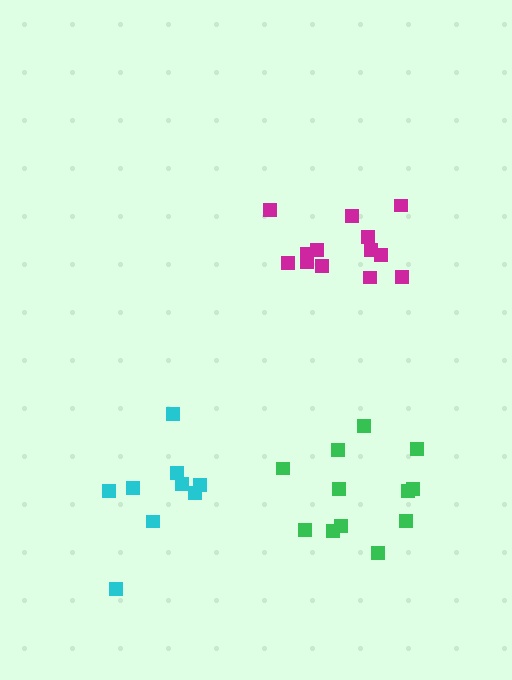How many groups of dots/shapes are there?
There are 3 groups.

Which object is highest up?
The magenta cluster is topmost.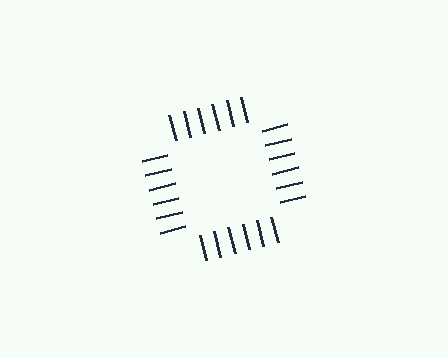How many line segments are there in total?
24 — 6 along each of the 4 edges.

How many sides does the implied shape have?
4 sides — the line-ends trace a square.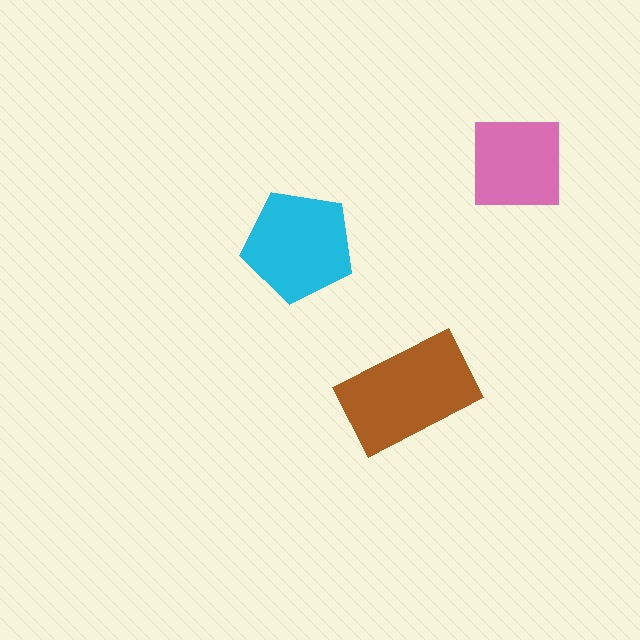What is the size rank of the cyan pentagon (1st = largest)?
2nd.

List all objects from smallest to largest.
The pink square, the cyan pentagon, the brown rectangle.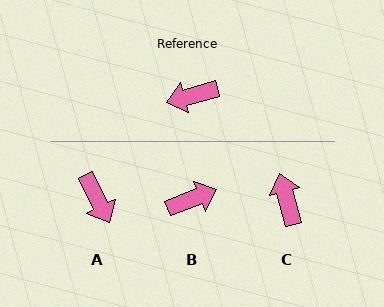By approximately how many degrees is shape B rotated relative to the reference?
Approximately 175 degrees clockwise.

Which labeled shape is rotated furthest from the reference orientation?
B, about 175 degrees away.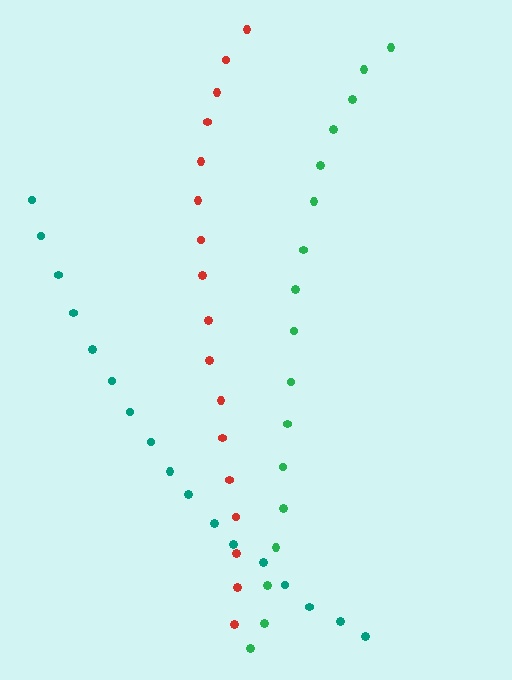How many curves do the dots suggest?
There are 3 distinct paths.